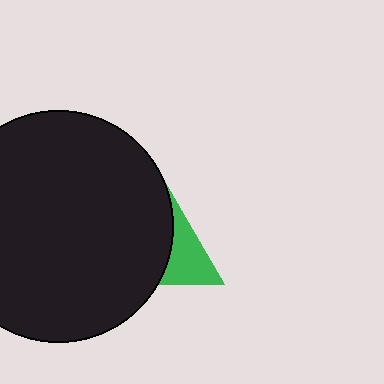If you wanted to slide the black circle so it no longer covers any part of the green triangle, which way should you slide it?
Slide it left — that is the most direct way to separate the two shapes.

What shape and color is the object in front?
The object in front is a black circle.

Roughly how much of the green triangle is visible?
A small part of it is visible (roughly 33%).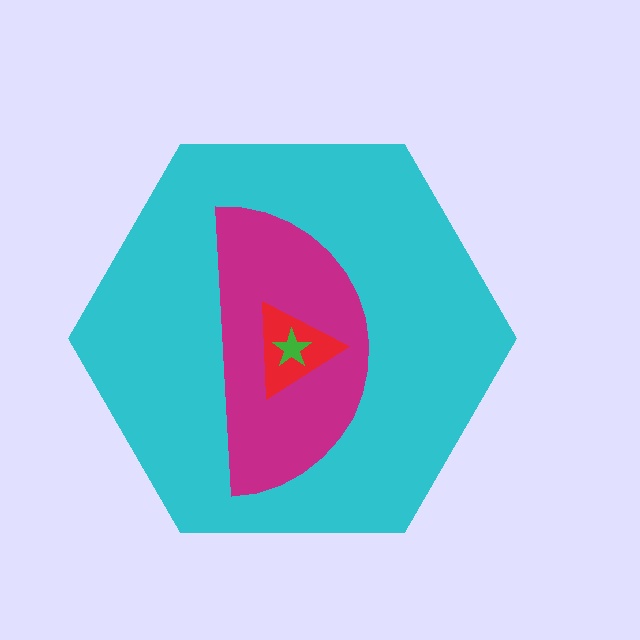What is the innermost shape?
The green star.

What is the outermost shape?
The cyan hexagon.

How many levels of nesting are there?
4.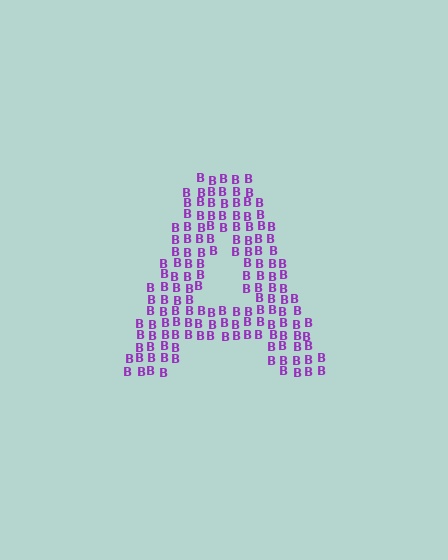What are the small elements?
The small elements are letter B's.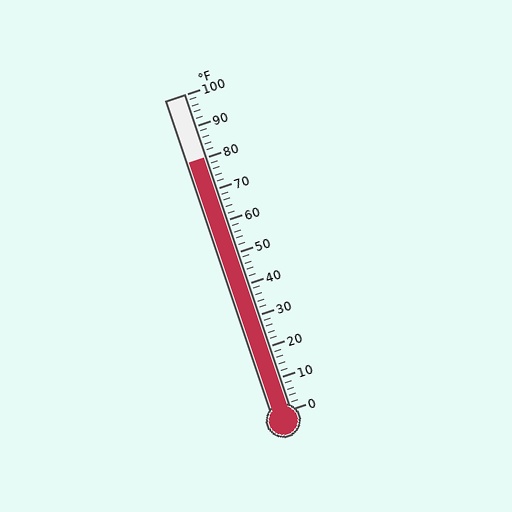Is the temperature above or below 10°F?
The temperature is above 10°F.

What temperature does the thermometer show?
The thermometer shows approximately 80°F.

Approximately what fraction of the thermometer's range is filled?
The thermometer is filled to approximately 80% of its range.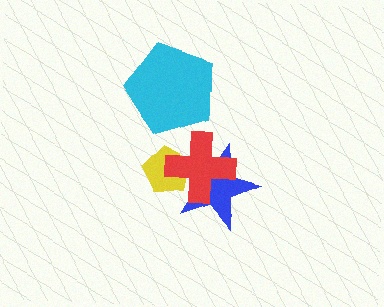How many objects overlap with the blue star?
2 objects overlap with the blue star.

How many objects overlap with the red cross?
2 objects overlap with the red cross.